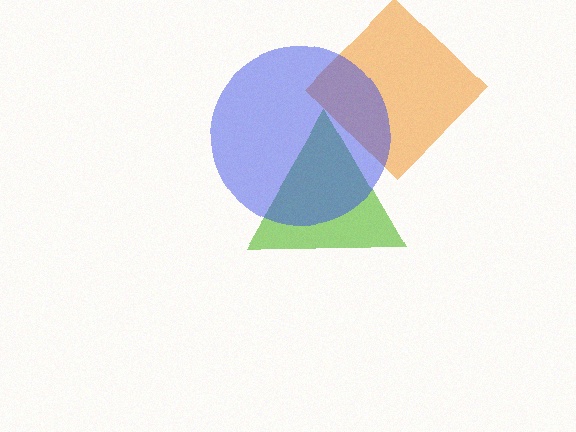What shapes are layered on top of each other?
The layered shapes are: an orange diamond, a lime triangle, a blue circle.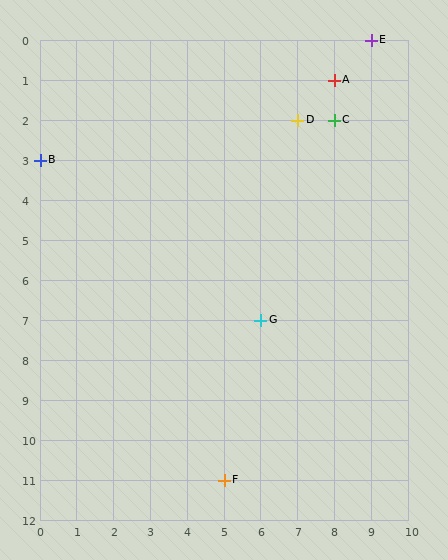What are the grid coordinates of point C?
Point C is at grid coordinates (8, 2).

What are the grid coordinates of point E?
Point E is at grid coordinates (9, 0).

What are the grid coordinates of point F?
Point F is at grid coordinates (5, 11).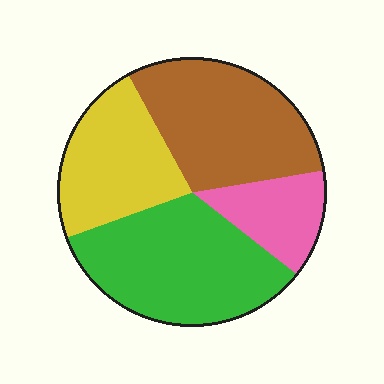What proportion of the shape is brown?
Brown takes up about one third (1/3) of the shape.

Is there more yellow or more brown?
Brown.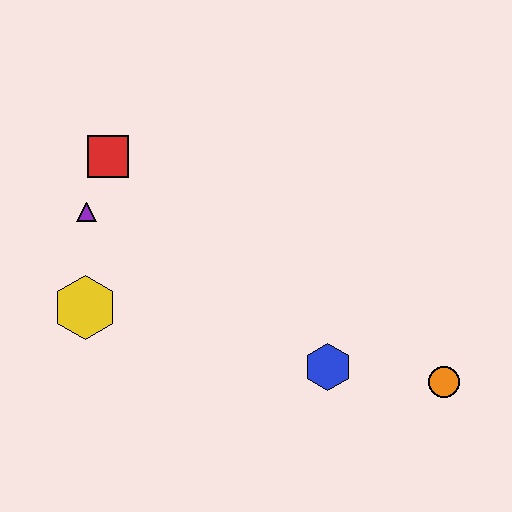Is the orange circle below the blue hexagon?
Yes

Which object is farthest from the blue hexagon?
The red square is farthest from the blue hexagon.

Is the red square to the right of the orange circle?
No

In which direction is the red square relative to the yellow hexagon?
The red square is above the yellow hexagon.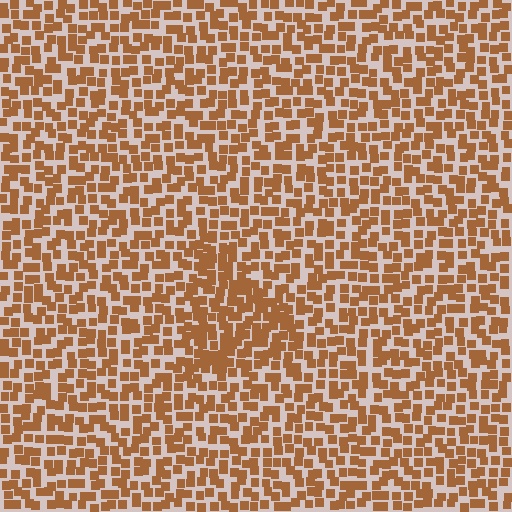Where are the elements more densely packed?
The elements are more densely packed inside the triangle boundary.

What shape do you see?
I see a triangle.